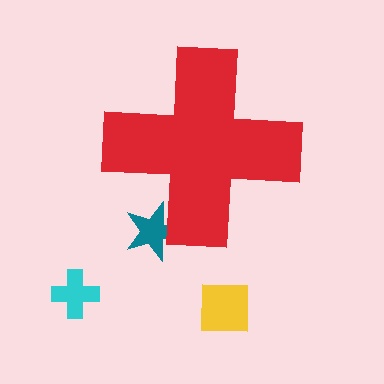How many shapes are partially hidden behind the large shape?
1 shape is partially hidden.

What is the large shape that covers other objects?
A red cross.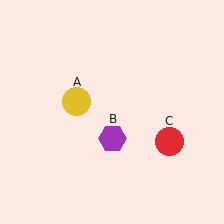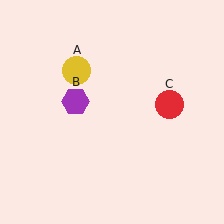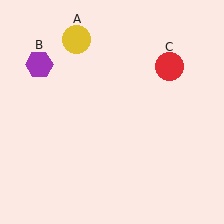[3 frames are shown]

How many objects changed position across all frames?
3 objects changed position: yellow circle (object A), purple hexagon (object B), red circle (object C).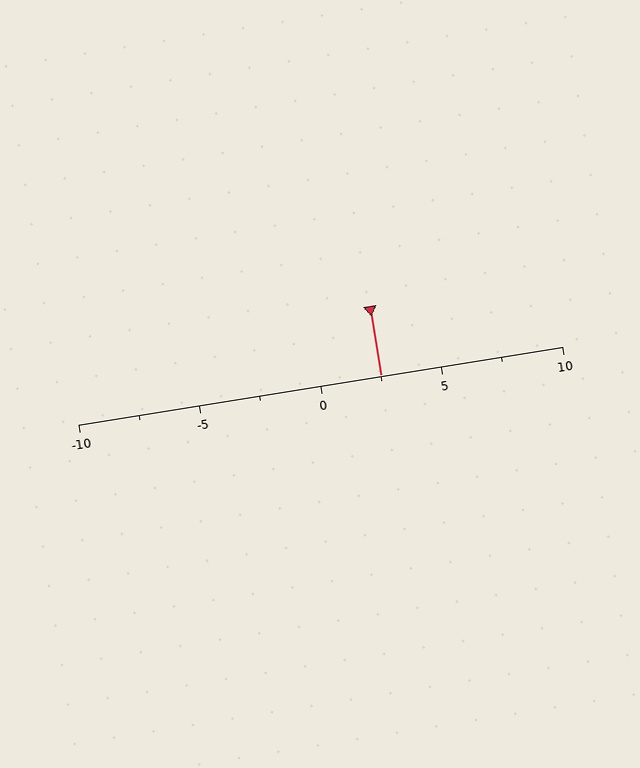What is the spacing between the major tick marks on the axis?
The major ticks are spaced 5 apart.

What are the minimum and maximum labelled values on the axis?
The axis runs from -10 to 10.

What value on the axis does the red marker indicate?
The marker indicates approximately 2.5.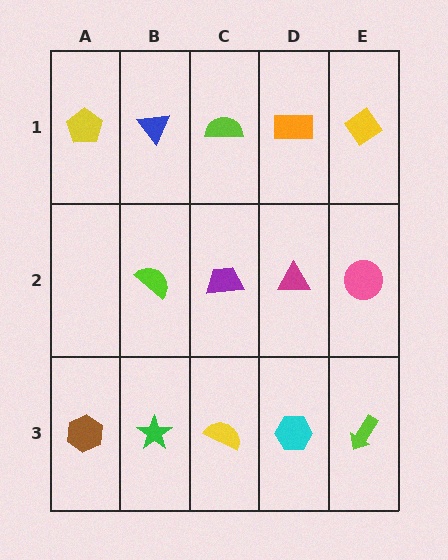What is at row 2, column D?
A magenta triangle.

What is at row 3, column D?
A cyan hexagon.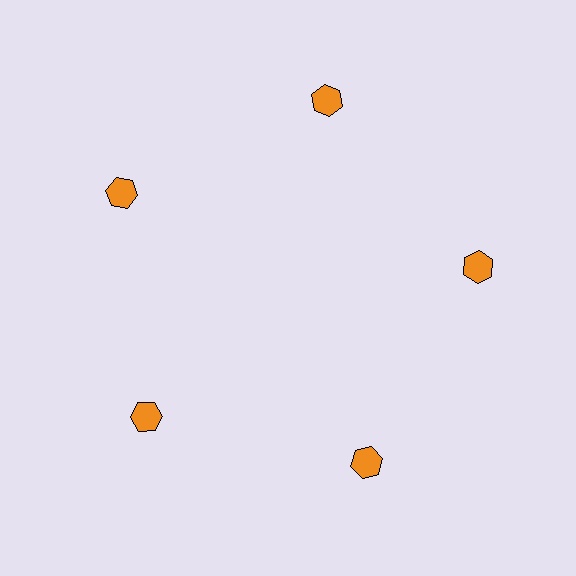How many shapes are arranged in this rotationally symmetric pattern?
There are 5 shapes, arranged in 5 groups of 1.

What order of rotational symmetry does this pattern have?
This pattern has 5-fold rotational symmetry.